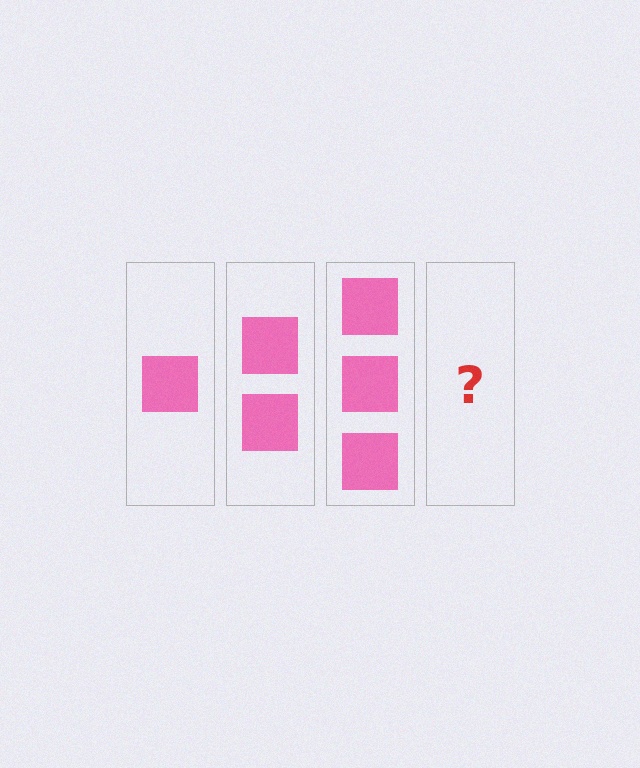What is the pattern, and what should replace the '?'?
The pattern is that each step adds one more square. The '?' should be 4 squares.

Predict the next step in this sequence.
The next step is 4 squares.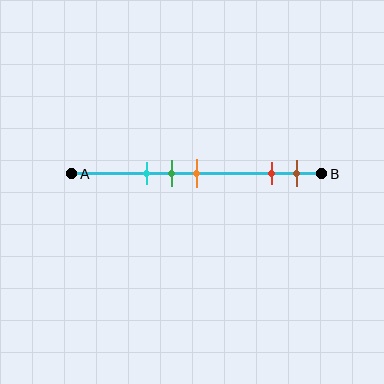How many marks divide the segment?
There are 5 marks dividing the segment.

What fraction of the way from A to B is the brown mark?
The brown mark is approximately 90% (0.9) of the way from A to B.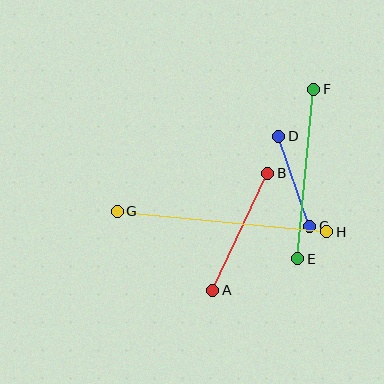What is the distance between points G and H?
The distance is approximately 210 pixels.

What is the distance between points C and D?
The distance is approximately 95 pixels.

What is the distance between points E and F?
The distance is approximately 170 pixels.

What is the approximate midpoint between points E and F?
The midpoint is at approximately (306, 174) pixels.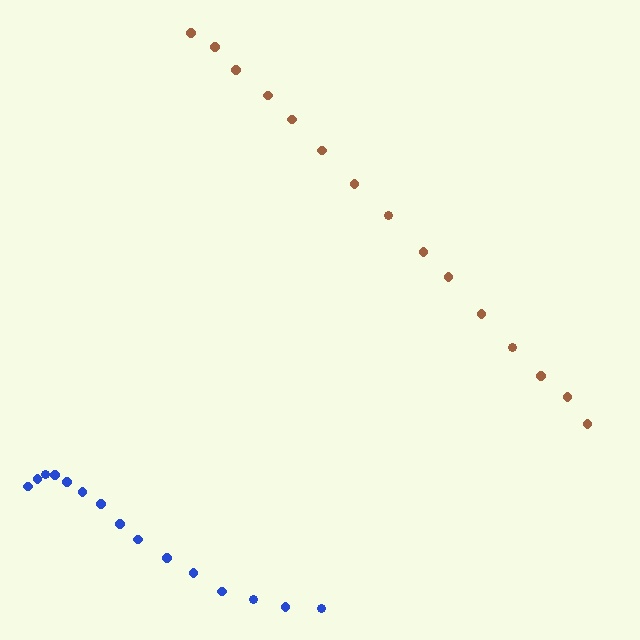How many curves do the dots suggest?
There are 2 distinct paths.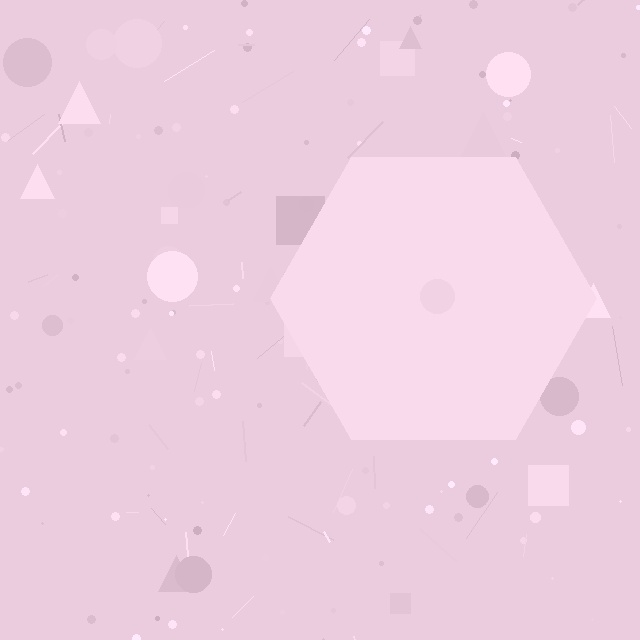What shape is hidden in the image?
A hexagon is hidden in the image.